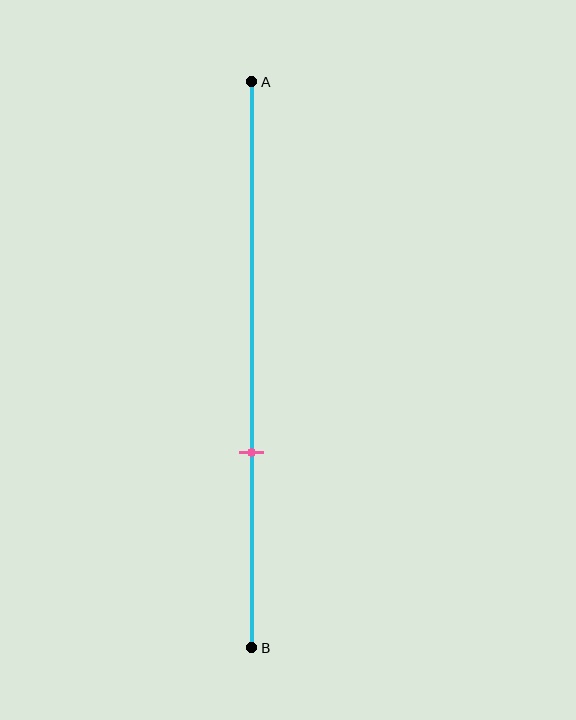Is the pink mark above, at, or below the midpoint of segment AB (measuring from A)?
The pink mark is below the midpoint of segment AB.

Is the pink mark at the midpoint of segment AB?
No, the mark is at about 65% from A, not at the 50% midpoint.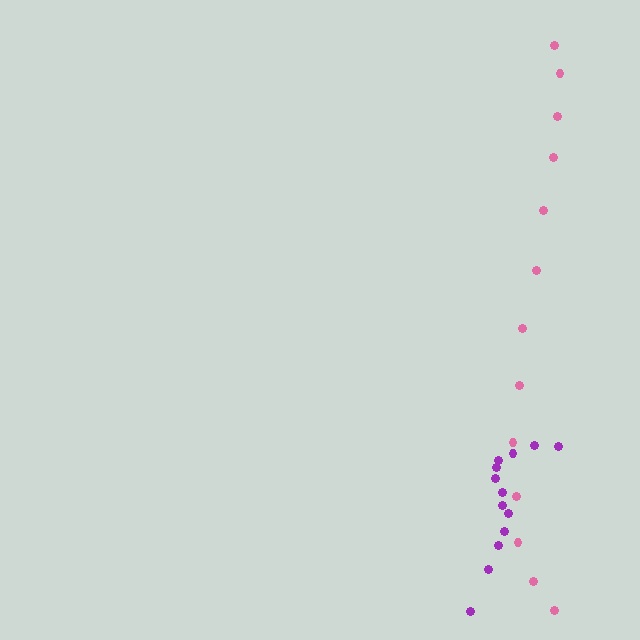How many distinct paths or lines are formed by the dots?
There are 2 distinct paths.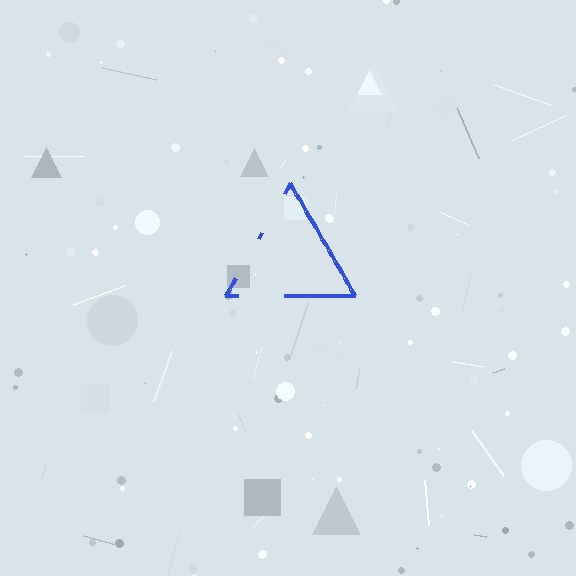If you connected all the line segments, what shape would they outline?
They would outline a triangle.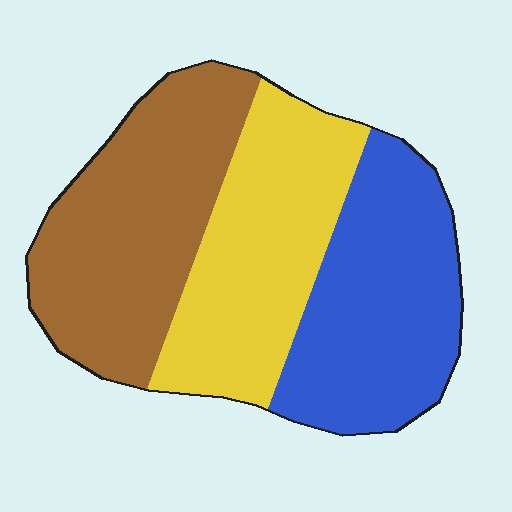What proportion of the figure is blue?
Blue covers 33% of the figure.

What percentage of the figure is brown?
Brown takes up about three eighths (3/8) of the figure.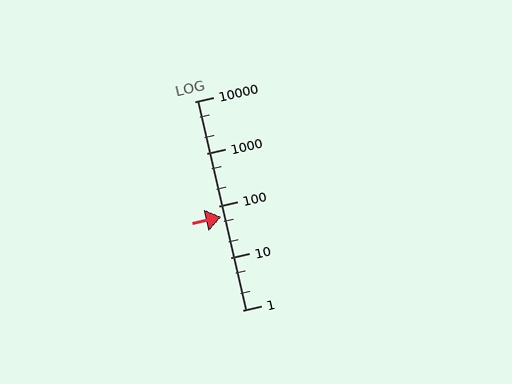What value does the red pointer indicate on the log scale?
The pointer indicates approximately 61.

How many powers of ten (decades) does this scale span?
The scale spans 4 decades, from 1 to 10000.